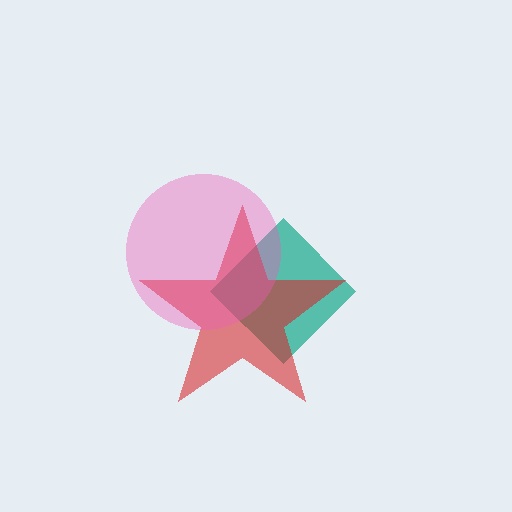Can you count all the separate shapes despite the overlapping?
Yes, there are 3 separate shapes.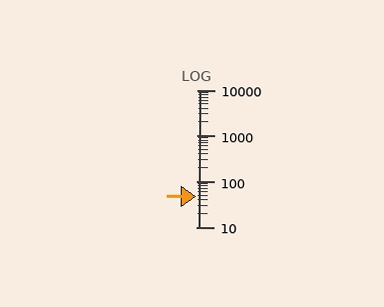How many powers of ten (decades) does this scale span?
The scale spans 3 decades, from 10 to 10000.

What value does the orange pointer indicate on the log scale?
The pointer indicates approximately 47.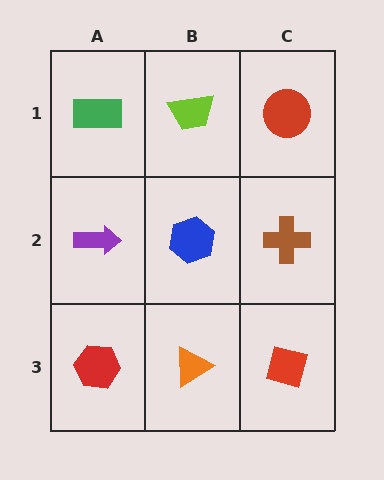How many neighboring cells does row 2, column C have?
3.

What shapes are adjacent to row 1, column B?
A blue hexagon (row 2, column B), a green rectangle (row 1, column A), a red circle (row 1, column C).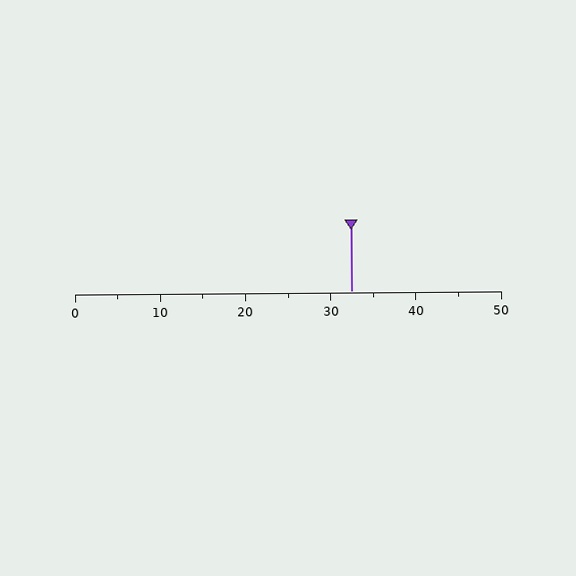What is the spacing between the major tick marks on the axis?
The major ticks are spaced 10 apart.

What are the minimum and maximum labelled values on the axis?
The axis runs from 0 to 50.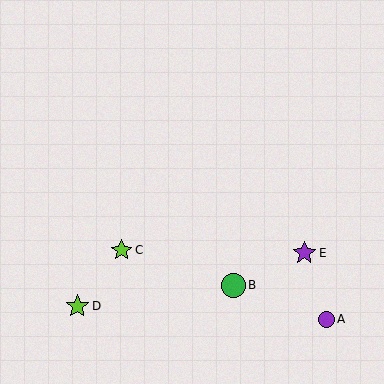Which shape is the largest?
The green circle (labeled B) is the largest.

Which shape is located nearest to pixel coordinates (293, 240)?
The purple star (labeled E) at (304, 253) is nearest to that location.